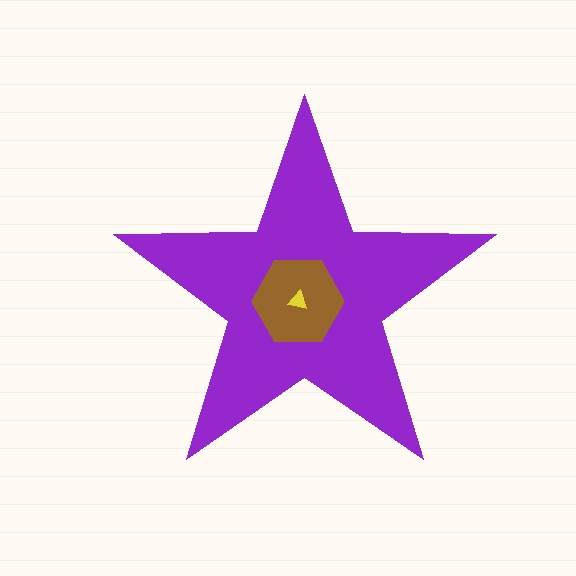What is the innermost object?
The yellow triangle.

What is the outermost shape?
The purple star.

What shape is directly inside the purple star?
The brown hexagon.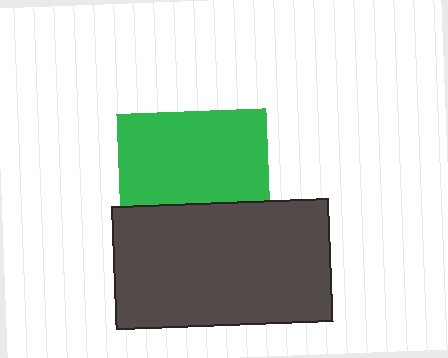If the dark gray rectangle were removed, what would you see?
You would see the complete green square.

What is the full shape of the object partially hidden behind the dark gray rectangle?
The partially hidden object is a green square.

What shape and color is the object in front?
The object in front is a dark gray rectangle.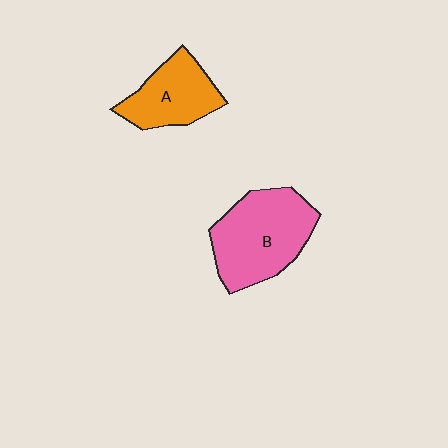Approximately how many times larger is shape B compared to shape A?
Approximately 1.5 times.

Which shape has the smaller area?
Shape A (orange).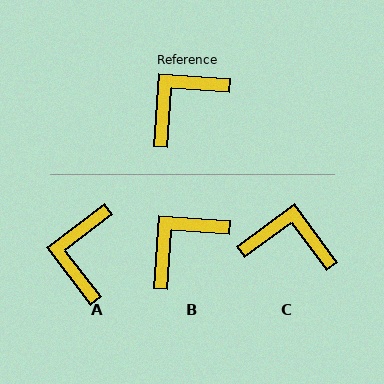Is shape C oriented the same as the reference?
No, it is off by about 50 degrees.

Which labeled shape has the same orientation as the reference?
B.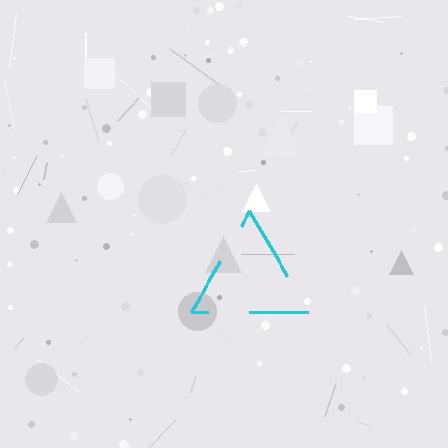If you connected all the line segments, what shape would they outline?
They would outline a triangle.